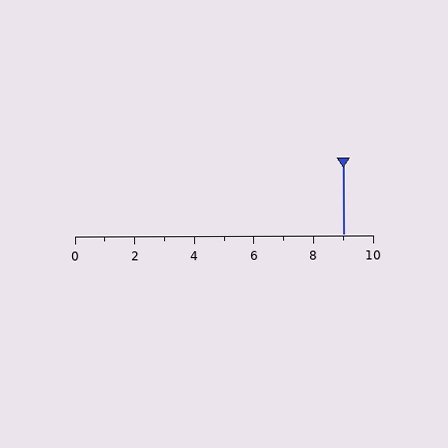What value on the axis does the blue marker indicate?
The marker indicates approximately 9.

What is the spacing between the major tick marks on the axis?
The major ticks are spaced 2 apart.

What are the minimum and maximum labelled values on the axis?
The axis runs from 0 to 10.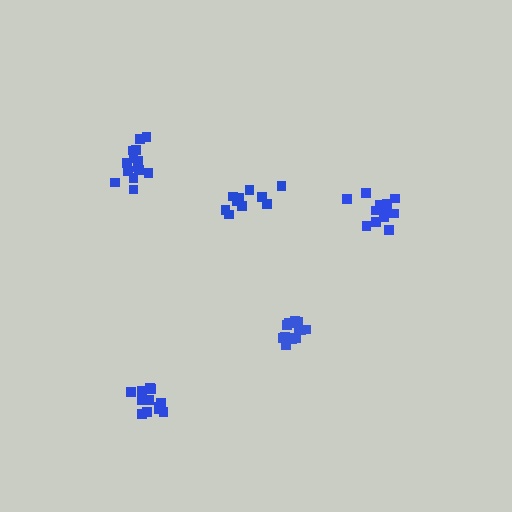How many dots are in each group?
Group 1: 14 dots, Group 2: 13 dots, Group 3: 13 dots, Group 4: 14 dots, Group 5: 10 dots (64 total).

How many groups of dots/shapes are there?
There are 5 groups.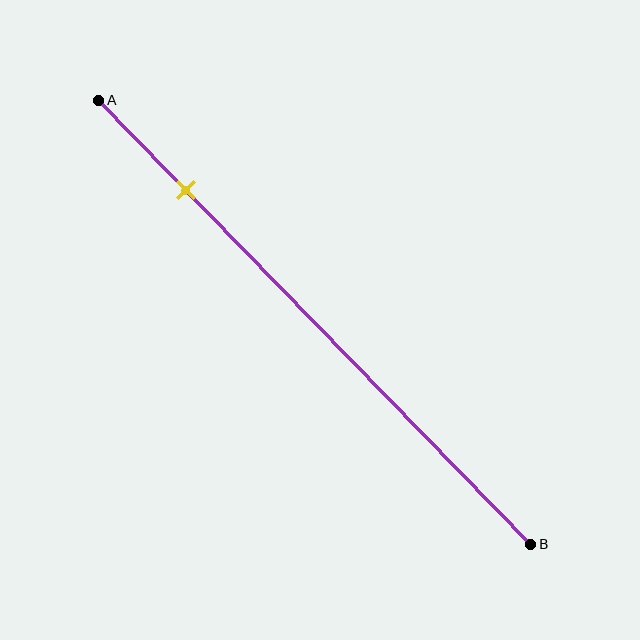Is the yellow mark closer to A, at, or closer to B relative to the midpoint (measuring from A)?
The yellow mark is closer to point A than the midpoint of segment AB.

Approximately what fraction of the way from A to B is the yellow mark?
The yellow mark is approximately 20% of the way from A to B.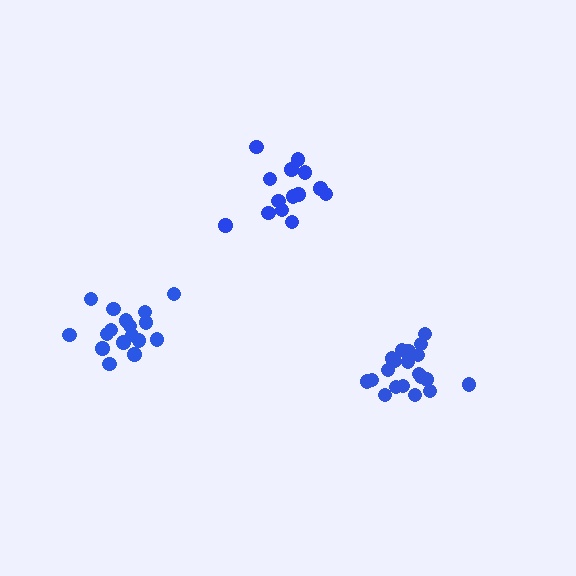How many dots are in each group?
Group 1: 20 dots, Group 2: 17 dots, Group 3: 14 dots (51 total).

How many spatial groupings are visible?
There are 3 spatial groupings.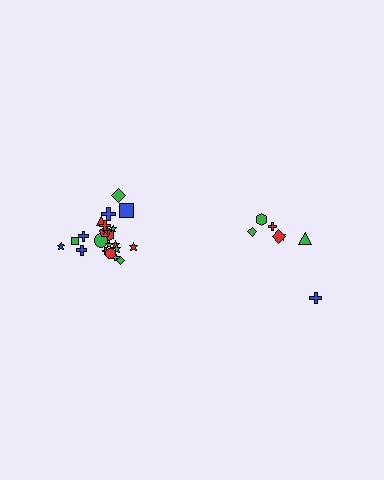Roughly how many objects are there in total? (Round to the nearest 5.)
Roughly 30 objects in total.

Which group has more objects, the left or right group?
The left group.